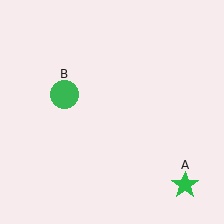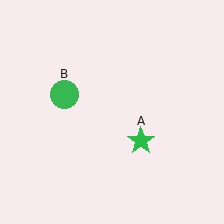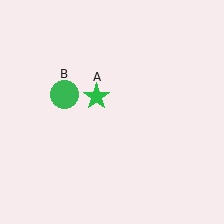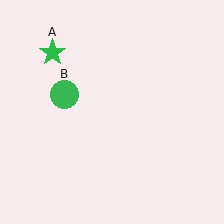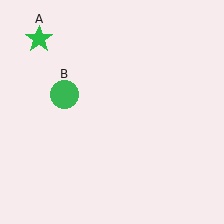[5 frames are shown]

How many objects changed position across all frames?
1 object changed position: green star (object A).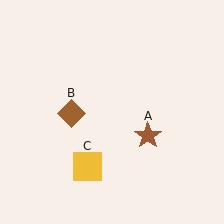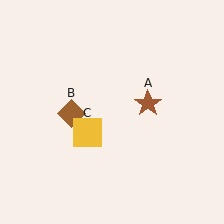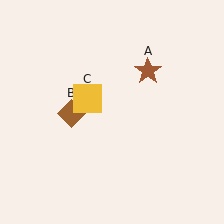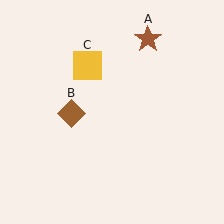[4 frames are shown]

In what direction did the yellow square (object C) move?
The yellow square (object C) moved up.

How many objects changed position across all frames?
2 objects changed position: brown star (object A), yellow square (object C).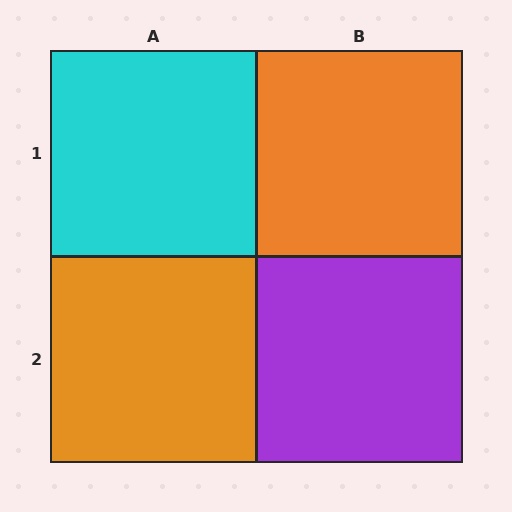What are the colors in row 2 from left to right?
Orange, purple.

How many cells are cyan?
1 cell is cyan.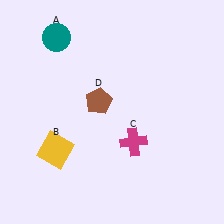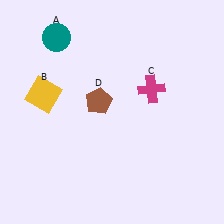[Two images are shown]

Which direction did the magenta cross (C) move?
The magenta cross (C) moved up.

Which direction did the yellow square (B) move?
The yellow square (B) moved up.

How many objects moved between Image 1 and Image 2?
2 objects moved between the two images.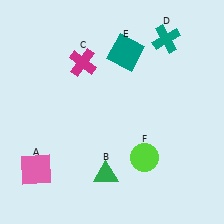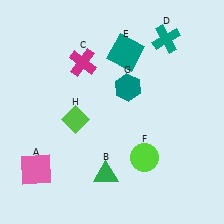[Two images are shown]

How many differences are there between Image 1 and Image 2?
There are 2 differences between the two images.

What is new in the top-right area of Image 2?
A teal hexagon (G) was added in the top-right area of Image 2.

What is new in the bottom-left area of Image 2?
A lime diamond (H) was added in the bottom-left area of Image 2.